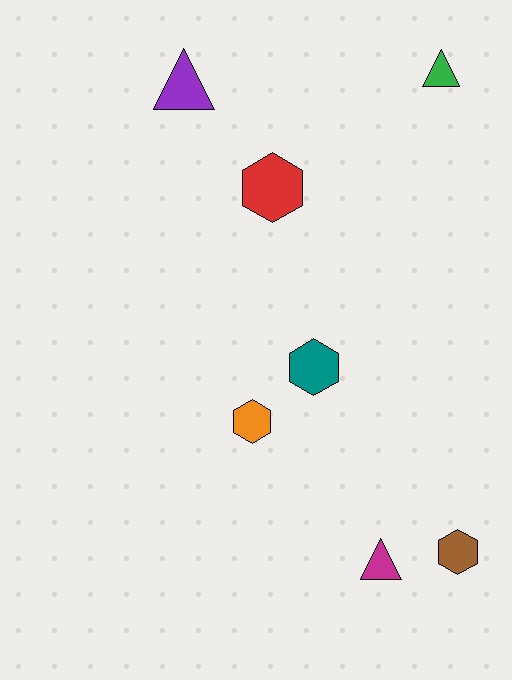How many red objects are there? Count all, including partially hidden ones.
There is 1 red object.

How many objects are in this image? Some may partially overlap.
There are 7 objects.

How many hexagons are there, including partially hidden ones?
There are 4 hexagons.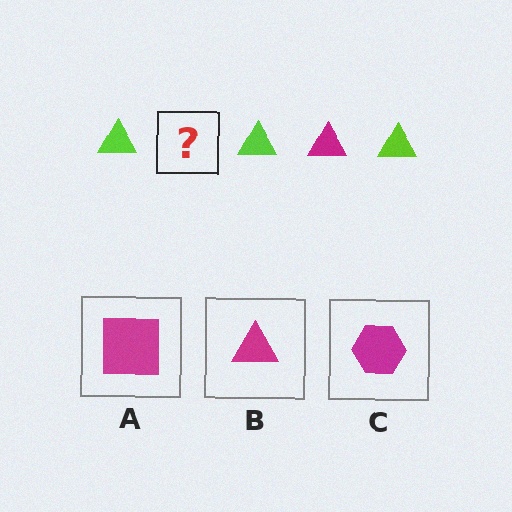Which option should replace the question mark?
Option B.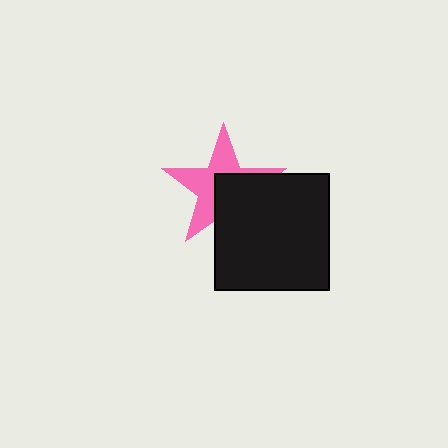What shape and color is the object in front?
The object in front is a black rectangle.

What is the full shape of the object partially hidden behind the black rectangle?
The partially hidden object is a pink star.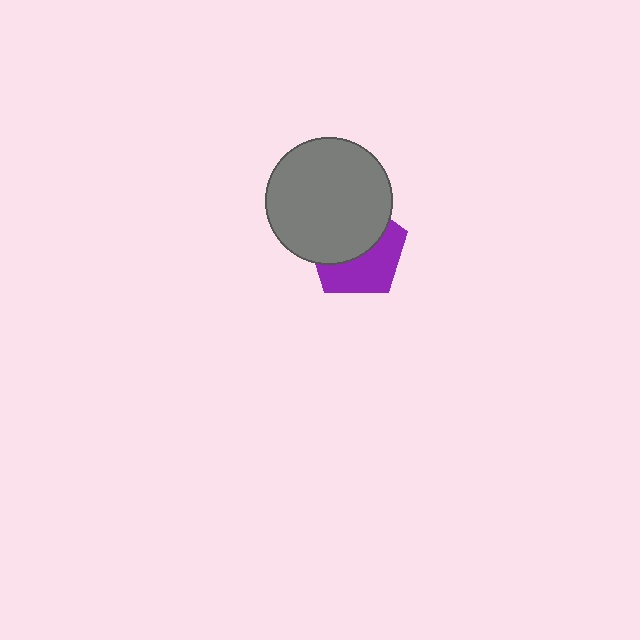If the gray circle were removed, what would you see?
You would see the complete purple pentagon.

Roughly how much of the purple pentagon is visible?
About half of it is visible (roughly 47%).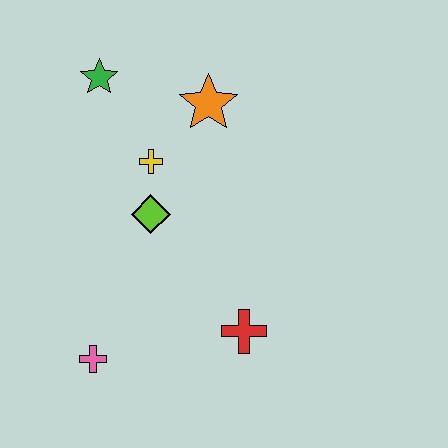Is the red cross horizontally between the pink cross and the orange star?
No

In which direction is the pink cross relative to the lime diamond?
The pink cross is below the lime diamond.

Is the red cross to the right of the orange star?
Yes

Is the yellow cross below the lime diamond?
No